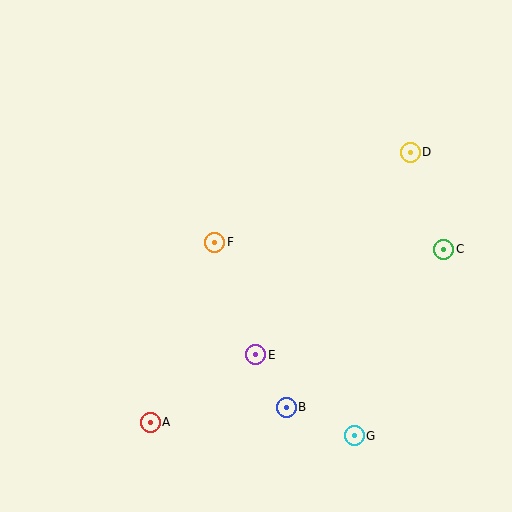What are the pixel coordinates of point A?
Point A is at (150, 422).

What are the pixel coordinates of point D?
Point D is at (410, 152).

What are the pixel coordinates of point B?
Point B is at (286, 407).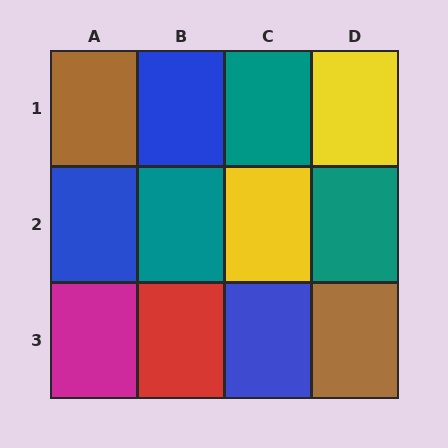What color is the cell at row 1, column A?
Brown.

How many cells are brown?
2 cells are brown.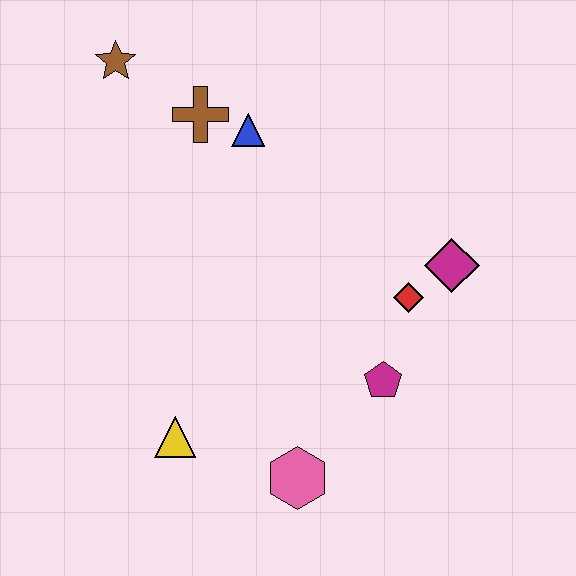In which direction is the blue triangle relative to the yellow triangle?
The blue triangle is above the yellow triangle.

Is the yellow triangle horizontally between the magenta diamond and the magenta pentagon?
No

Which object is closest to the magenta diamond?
The red diamond is closest to the magenta diamond.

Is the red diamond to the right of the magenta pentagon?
Yes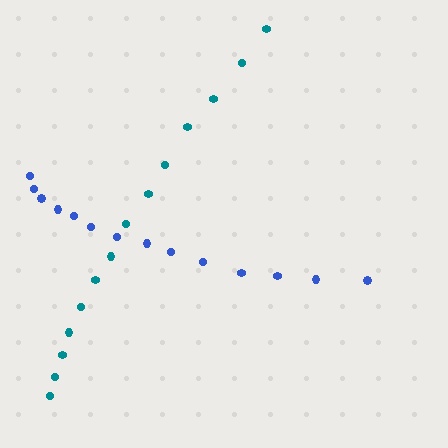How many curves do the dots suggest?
There are 2 distinct paths.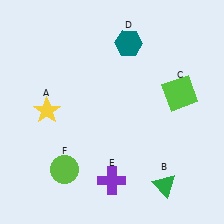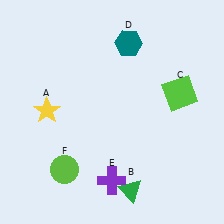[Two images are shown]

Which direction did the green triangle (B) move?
The green triangle (B) moved left.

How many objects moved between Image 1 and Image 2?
1 object moved between the two images.